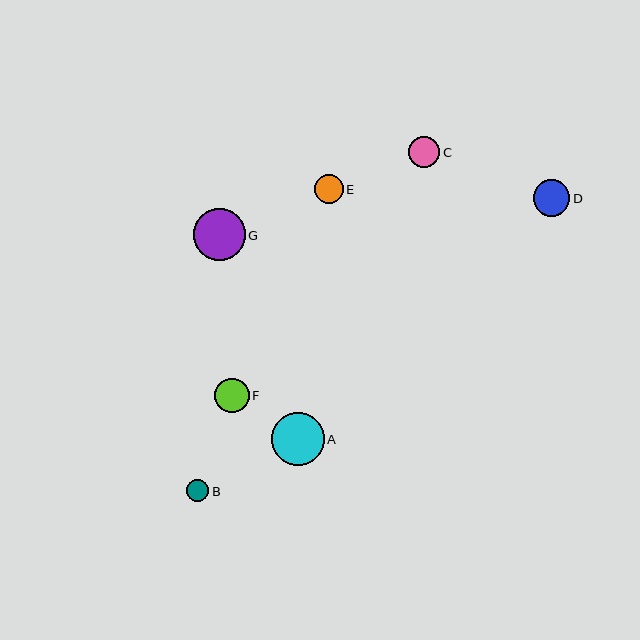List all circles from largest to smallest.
From largest to smallest: A, G, D, F, C, E, B.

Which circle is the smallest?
Circle B is the smallest with a size of approximately 22 pixels.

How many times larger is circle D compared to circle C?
Circle D is approximately 1.2 times the size of circle C.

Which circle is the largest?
Circle A is the largest with a size of approximately 53 pixels.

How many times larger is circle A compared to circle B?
Circle A is approximately 2.4 times the size of circle B.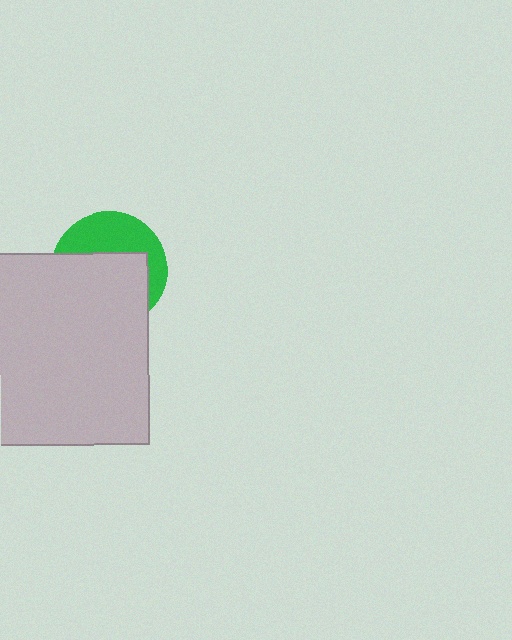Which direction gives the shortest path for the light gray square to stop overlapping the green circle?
Moving down gives the shortest separation.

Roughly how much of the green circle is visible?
A small part of it is visible (roughly 40%).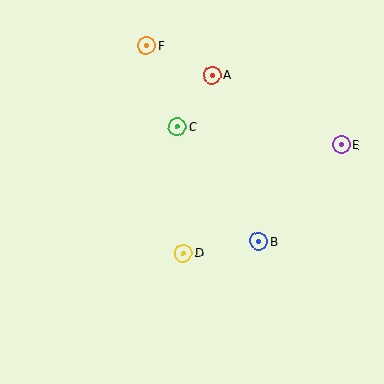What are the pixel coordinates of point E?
Point E is at (341, 145).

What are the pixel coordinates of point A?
Point A is at (212, 75).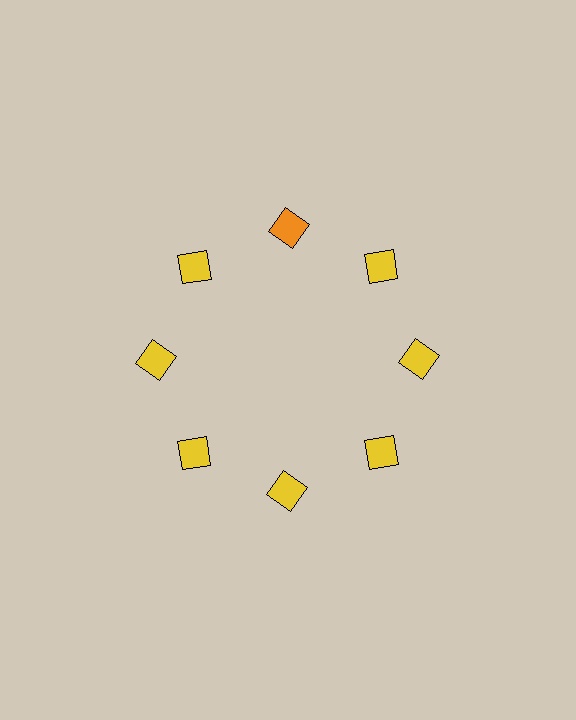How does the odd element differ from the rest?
It has a different color: orange instead of yellow.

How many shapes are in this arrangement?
There are 8 shapes arranged in a ring pattern.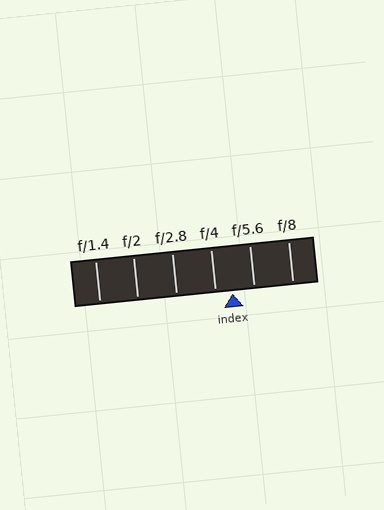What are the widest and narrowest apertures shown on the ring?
The widest aperture shown is f/1.4 and the narrowest is f/8.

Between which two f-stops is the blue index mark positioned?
The index mark is between f/4 and f/5.6.